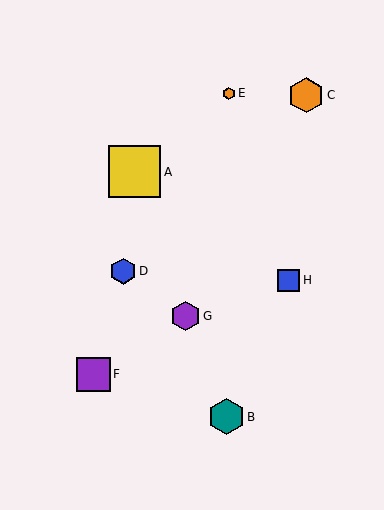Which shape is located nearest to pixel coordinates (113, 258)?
The blue hexagon (labeled D) at (123, 271) is nearest to that location.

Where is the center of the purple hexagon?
The center of the purple hexagon is at (185, 316).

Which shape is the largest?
The yellow square (labeled A) is the largest.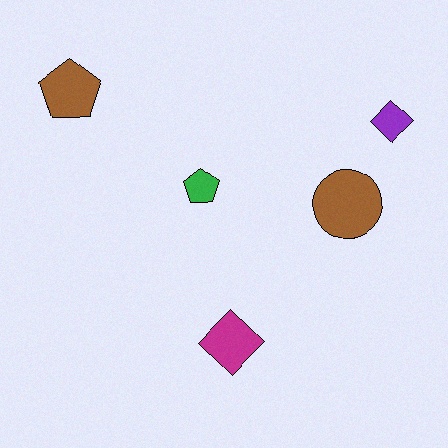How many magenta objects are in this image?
There is 1 magenta object.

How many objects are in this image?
There are 5 objects.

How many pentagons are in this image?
There are 2 pentagons.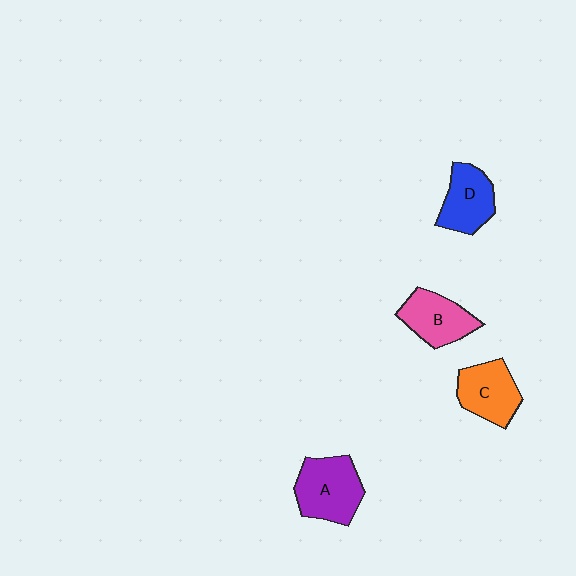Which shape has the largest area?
Shape A (purple).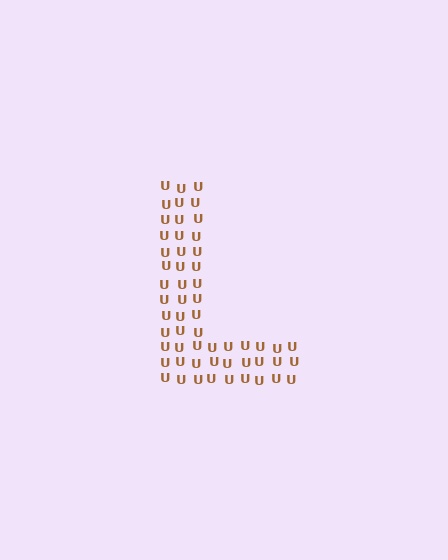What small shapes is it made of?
It is made of small letter U's.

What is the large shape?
The large shape is the letter L.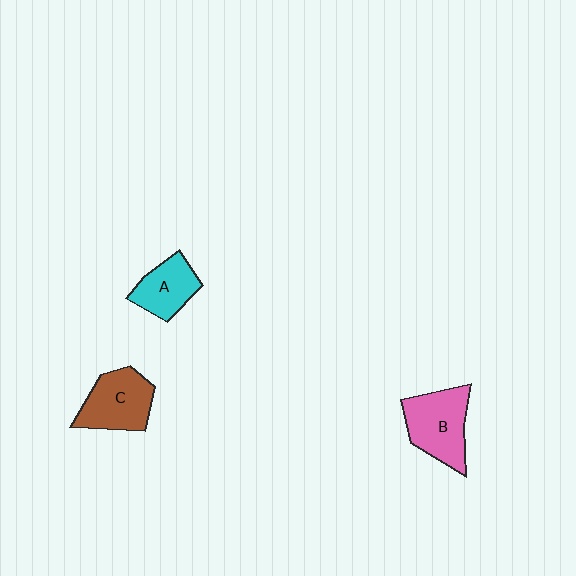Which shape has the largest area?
Shape B (pink).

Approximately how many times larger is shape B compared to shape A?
Approximately 1.4 times.